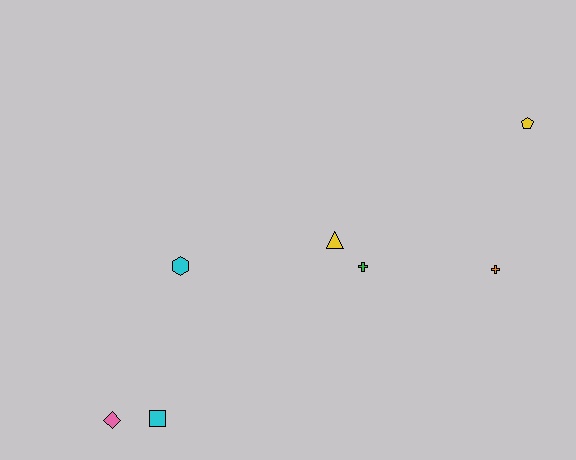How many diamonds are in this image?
There is 1 diamond.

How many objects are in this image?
There are 7 objects.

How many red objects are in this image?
There are no red objects.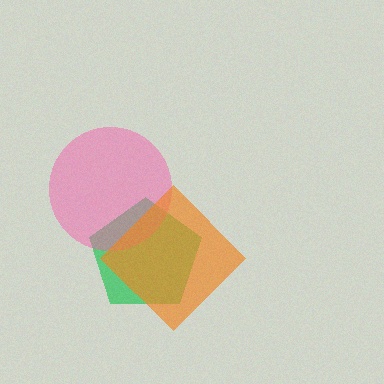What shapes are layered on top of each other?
The layered shapes are: a green pentagon, a pink circle, an orange diamond.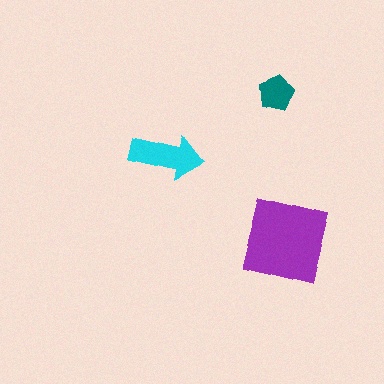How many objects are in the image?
There are 3 objects in the image.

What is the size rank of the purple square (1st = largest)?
1st.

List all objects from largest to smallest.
The purple square, the cyan arrow, the teal pentagon.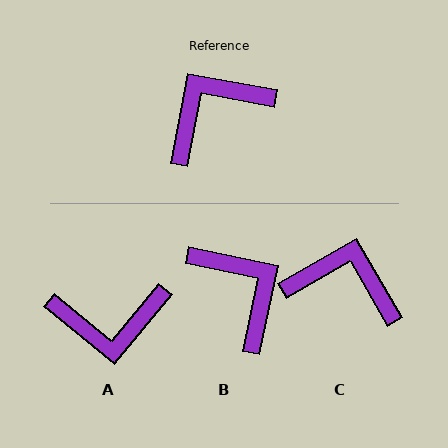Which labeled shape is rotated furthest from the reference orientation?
A, about 151 degrees away.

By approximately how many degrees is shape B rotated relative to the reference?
Approximately 91 degrees clockwise.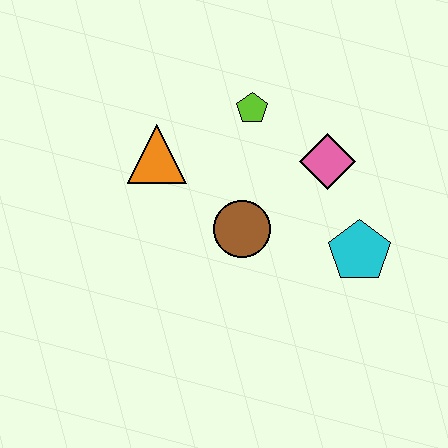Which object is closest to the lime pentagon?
The pink diamond is closest to the lime pentagon.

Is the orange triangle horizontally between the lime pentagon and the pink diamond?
No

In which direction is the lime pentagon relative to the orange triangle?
The lime pentagon is to the right of the orange triangle.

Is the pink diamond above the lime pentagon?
No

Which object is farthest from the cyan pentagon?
The orange triangle is farthest from the cyan pentagon.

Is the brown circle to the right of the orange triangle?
Yes